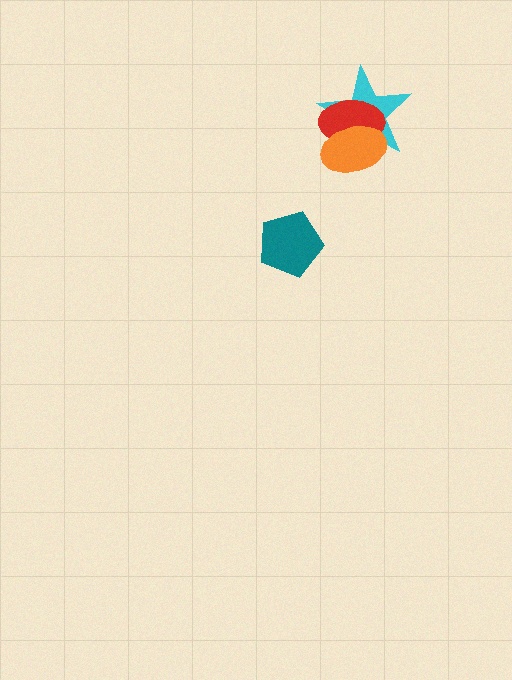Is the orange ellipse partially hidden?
No, no other shape covers it.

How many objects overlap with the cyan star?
2 objects overlap with the cyan star.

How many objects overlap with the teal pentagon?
0 objects overlap with the teal pentagon.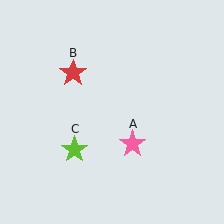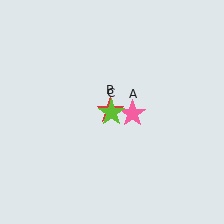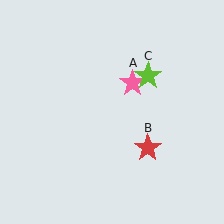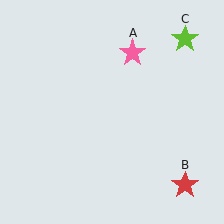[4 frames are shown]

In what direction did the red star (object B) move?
The red star (object B) moved down and to the right.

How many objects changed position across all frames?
3 objects changed position: pink star (object A), red star (object B), lime star (object C).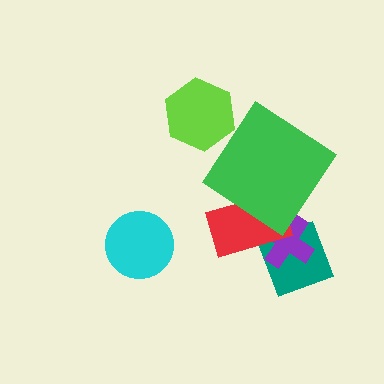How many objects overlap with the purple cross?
2 objects overlap with the purple cross.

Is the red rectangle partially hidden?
Yes, it is partially covered by another shape.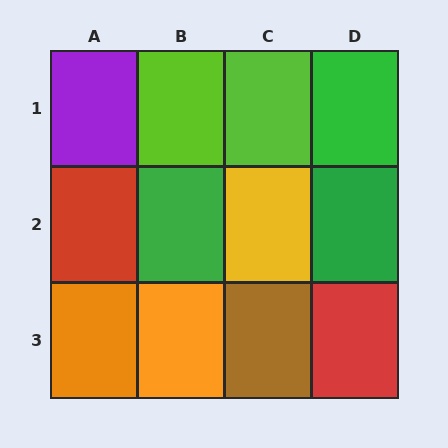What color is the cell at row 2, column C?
Yellow.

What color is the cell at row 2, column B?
Green.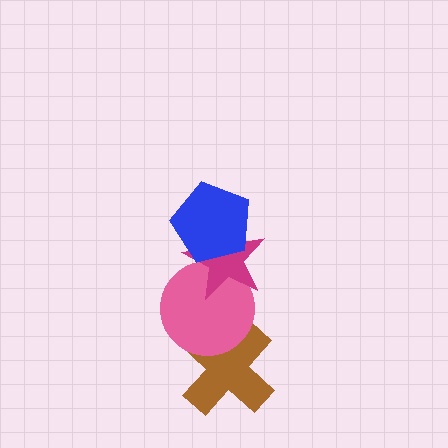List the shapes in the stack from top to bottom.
From top to bottom: the blue pentagon, the magenta star, the pink circle, the brown cross.